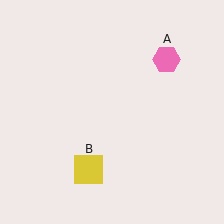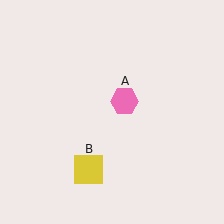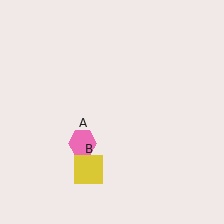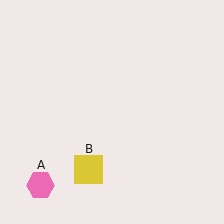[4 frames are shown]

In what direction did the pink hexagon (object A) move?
The pink hexagon (object A) moved down and to the left.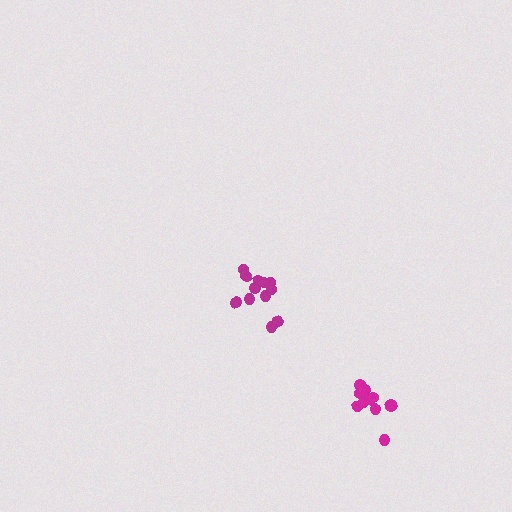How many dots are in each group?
Group 1: 11 dots, Group 2: 12 dots (23 total).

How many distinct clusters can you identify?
There are 2 distinct clusters.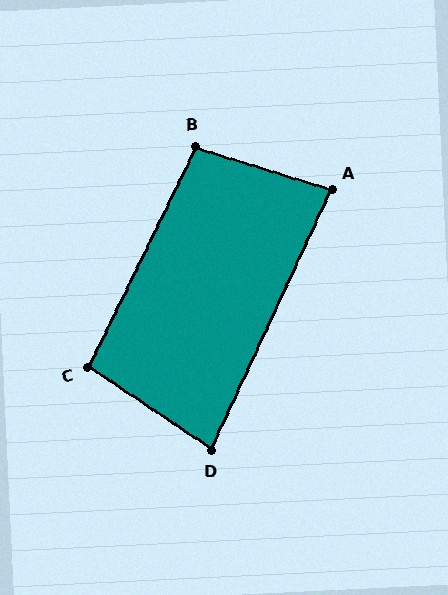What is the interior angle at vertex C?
Approximately 98 degrees (obtuse).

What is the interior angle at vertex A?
Approximately 82 degrees (acute).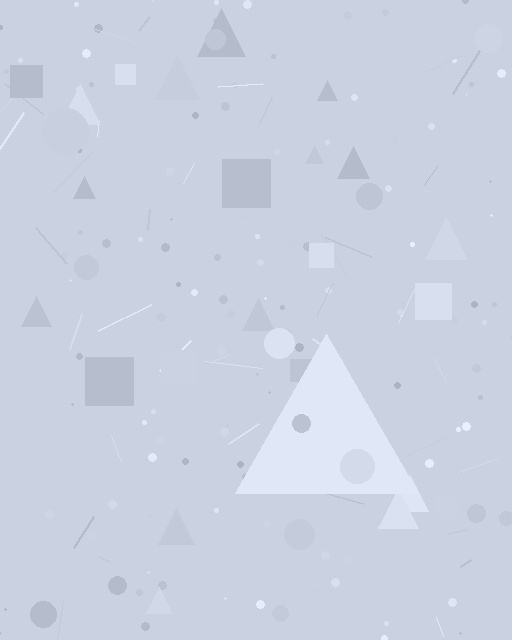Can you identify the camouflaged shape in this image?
The camouflaged shape is a triangle.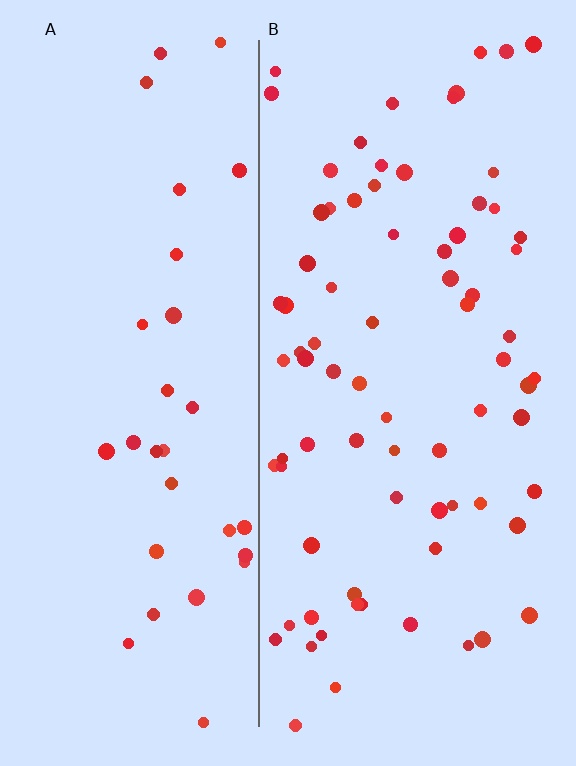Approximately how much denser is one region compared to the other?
Approximately 2.4× — region B over region A.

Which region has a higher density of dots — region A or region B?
B (the right).